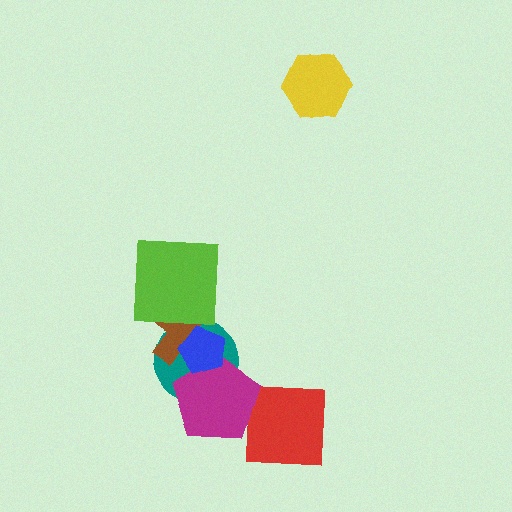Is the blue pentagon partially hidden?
No, no other shape covers it.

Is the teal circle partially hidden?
Yes, it is partially covered by another shape.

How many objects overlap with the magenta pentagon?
3 objects overlap with the magenta pentagon.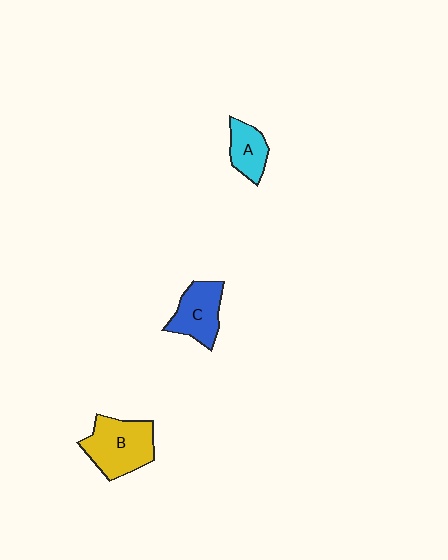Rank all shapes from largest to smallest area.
From largest to smallest: B (yellow), C (blue), A (cyan).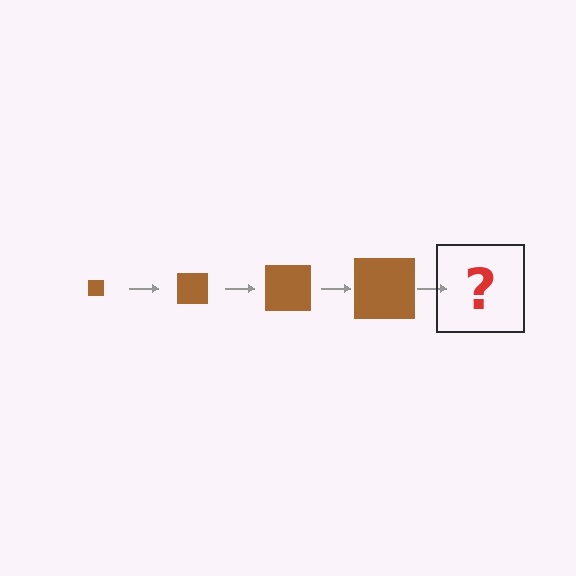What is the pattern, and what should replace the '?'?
The pattern is that the square gets progressively larger each step. The '?' should be a brown square, larger than the previous one.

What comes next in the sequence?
The next element should be a brown square, larger than the previous one.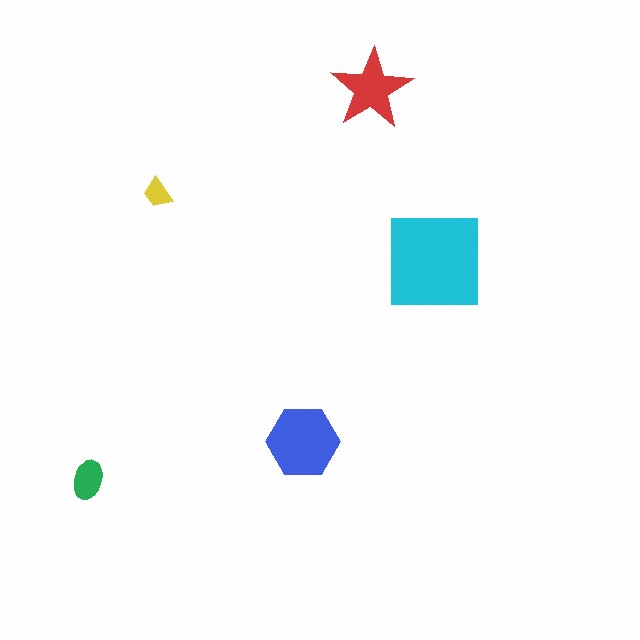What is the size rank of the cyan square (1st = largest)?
1st.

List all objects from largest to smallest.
The cyan square, the blue hexagon, the red star, the green ellipse, the yellow trapezoid.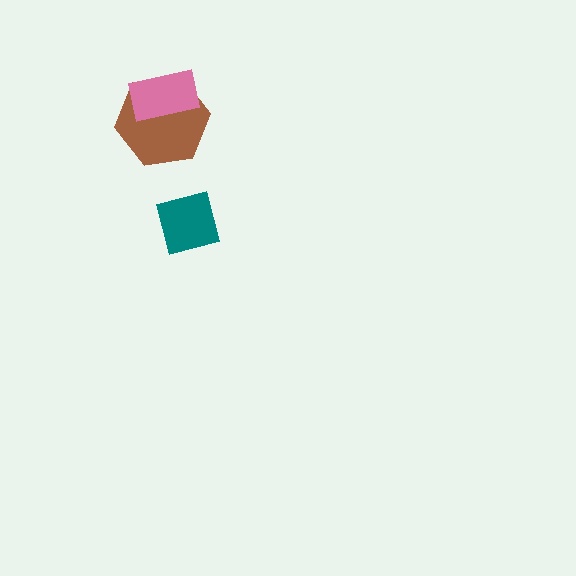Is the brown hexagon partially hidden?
Yes, it is partially covered by another shape.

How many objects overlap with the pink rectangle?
1 object overlaps with the pink rectangle.